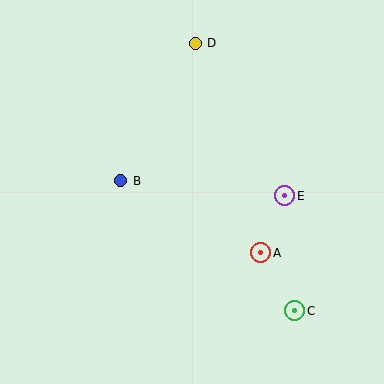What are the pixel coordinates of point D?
Point D is at (195, 43).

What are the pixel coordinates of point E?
Point E is at (285, 196).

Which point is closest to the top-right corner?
Point D is closest to the top-right corner.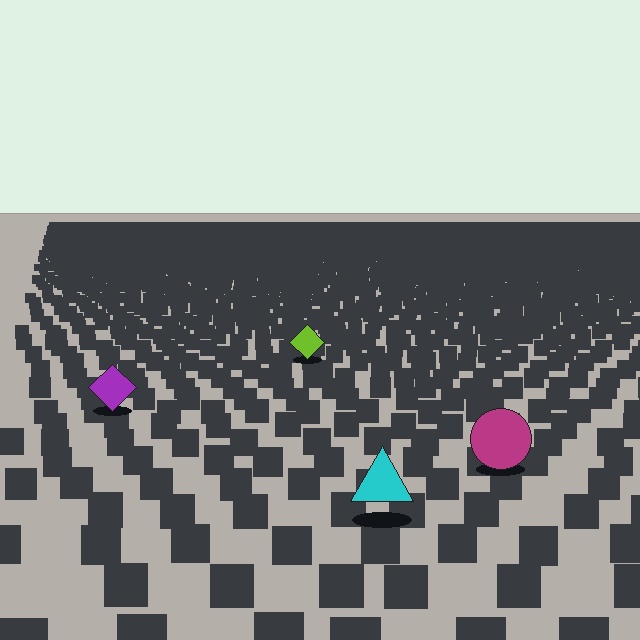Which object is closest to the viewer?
The cyan triangle is closest. The texture marks near it are larger and more spread out.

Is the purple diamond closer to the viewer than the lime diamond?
Yes. The purple diamond is closer — you can tell from the texture gradient: the ground texture is coarser near it.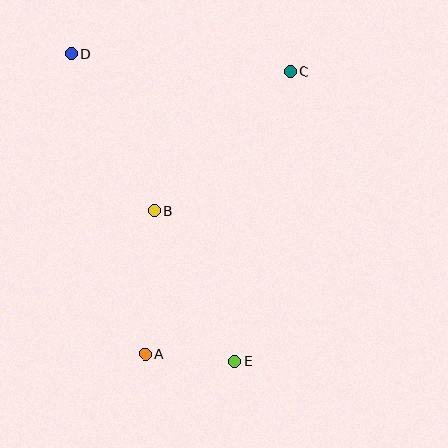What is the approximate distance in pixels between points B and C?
The distance between B and C is approximately 194 pixels.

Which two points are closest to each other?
Points A and E are closest to each other.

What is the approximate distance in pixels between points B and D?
The distance between B and D is approximately 177 pixels.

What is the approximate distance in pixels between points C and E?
The distance between C and E is approximately 295 pixels.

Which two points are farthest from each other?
Points D and E are farthest from each other.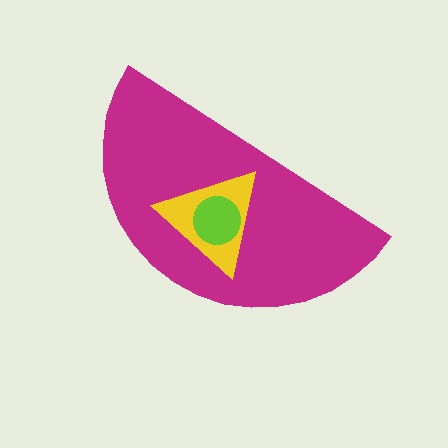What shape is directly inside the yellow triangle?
The lime circle.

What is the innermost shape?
The lime circle.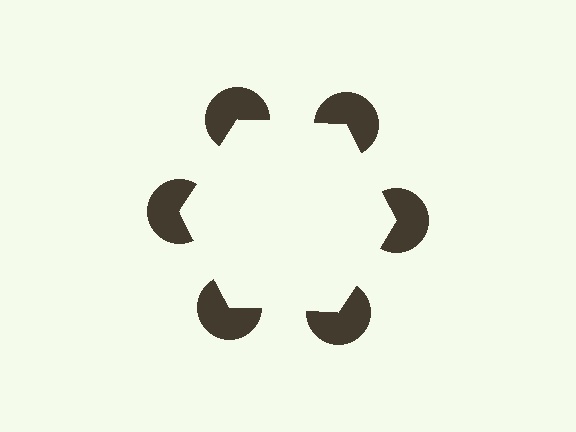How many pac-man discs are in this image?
There are 6 — one at each vertex of the illusory hexagon.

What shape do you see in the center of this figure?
An illusory hexagon — its edges are inferred from the aligned wedge cuts in the pac-man discs, not physically drawn.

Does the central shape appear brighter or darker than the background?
It typically appears slightly brighter than the background, even though no actual brightness change is drawn.